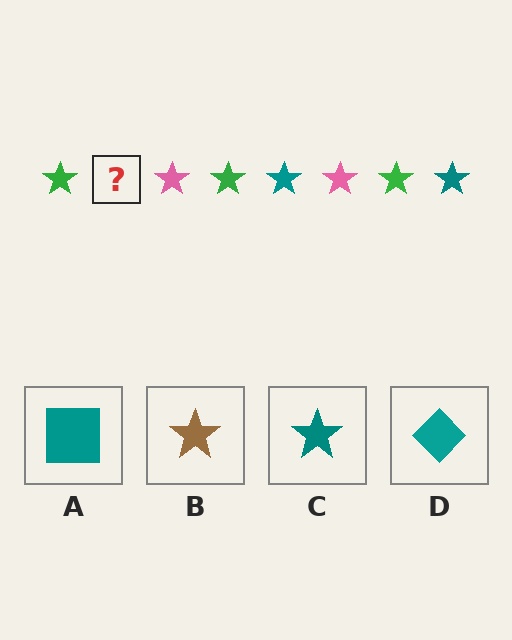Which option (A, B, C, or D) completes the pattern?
C.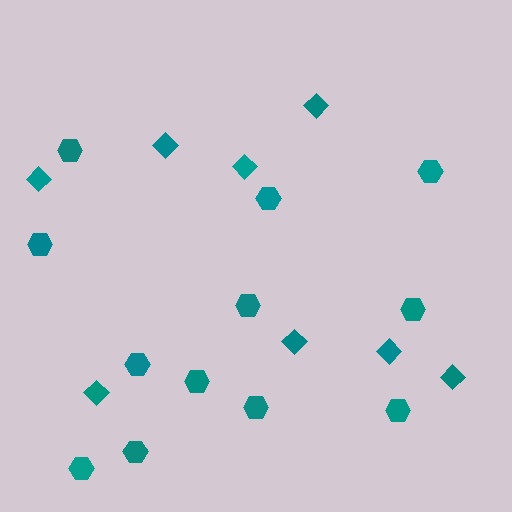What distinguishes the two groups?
There are 2 groups: one group of hexagons (12) and one group of diamonds (8).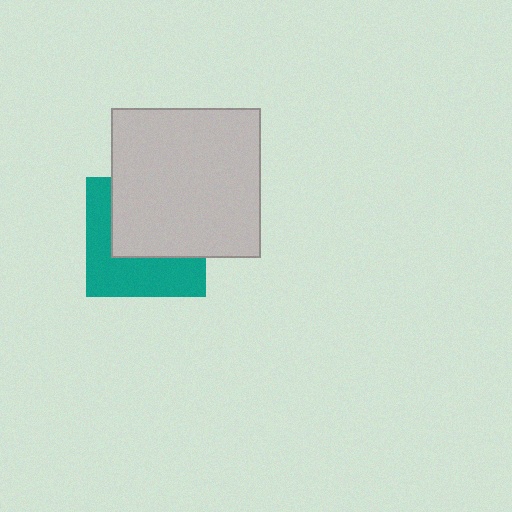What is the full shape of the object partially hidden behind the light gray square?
The partially hidden object is a teal square.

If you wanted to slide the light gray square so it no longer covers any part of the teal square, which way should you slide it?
Slide it toward the upper-right — that is the most direct way to separate the two shapes.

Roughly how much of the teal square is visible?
About half of it is visible (roughly 48%).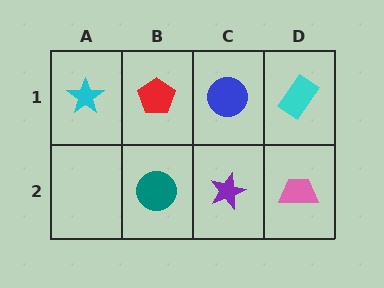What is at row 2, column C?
A purple star.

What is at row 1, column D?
A cyan rectangle.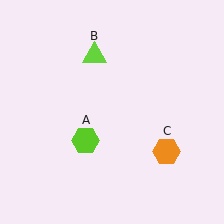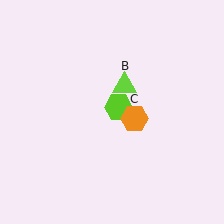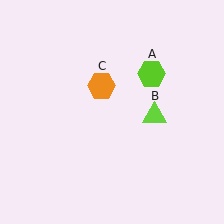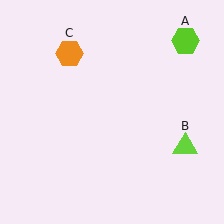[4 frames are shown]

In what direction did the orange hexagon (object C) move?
The orange hexagon (object C) moved up and to the left.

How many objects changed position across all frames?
3 objects changed position: lime hexagon (object A), lime triangle (object B), orange hexagon (object C).